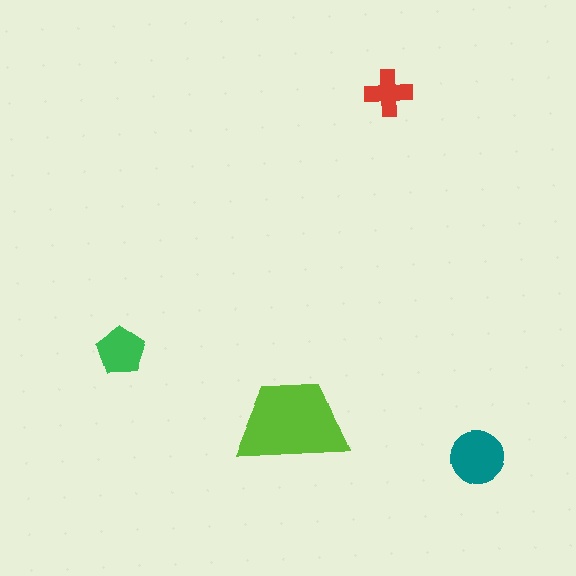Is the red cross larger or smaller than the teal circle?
Smaller.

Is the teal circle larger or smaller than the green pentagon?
Larger.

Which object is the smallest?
The red cross.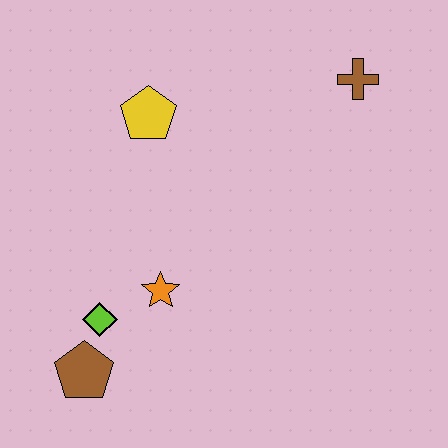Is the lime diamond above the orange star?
No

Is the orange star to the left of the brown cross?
Yes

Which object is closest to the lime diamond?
The brown pentagon is closest to the lime diamond.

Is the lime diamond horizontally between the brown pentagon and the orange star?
Yes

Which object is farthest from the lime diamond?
The brown cross is farthest from the lime diamond.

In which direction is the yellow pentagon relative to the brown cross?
The yellow pentagon is to the left of the brown cross.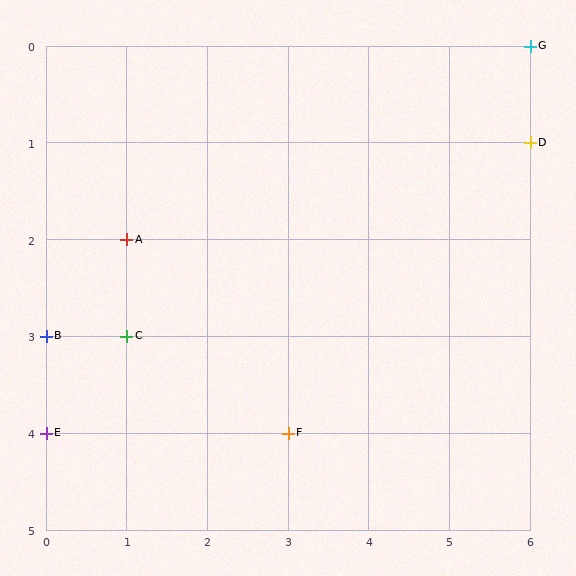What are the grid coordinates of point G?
Point G is at grid coordinates (6, 0).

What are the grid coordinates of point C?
Point C is at grid coordinates (1, 3).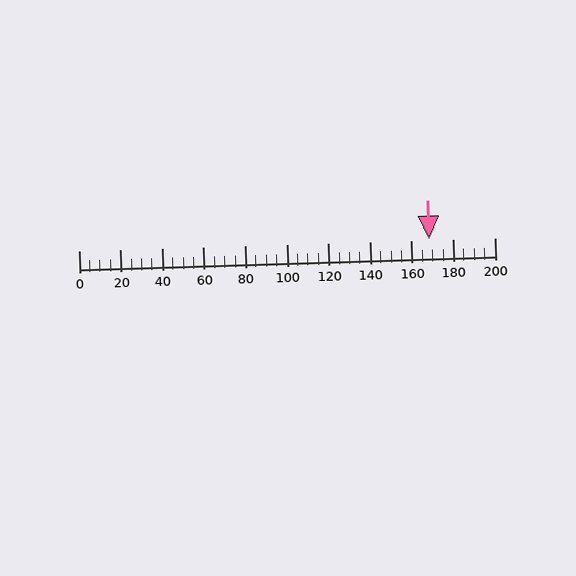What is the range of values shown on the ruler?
The ruler shows values from 0 to 200.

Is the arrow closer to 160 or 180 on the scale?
The arrow is closer to 160.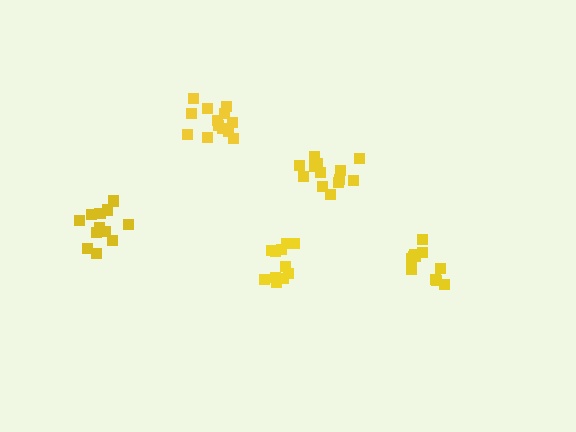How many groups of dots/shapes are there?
There are 5 groups.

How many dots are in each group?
Group 1: 12 dots, Group 2: 11 dots, Group 3: 11 dots, Group 4: 13 dots, Group 5: 13 dots (60 total).